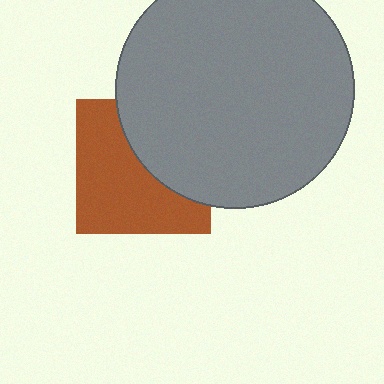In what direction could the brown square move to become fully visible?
The brown square could move toward the lower-left. That would shift it out from behind the gray circle entirely.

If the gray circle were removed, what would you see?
You would see the complete brown square.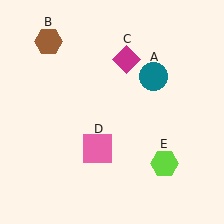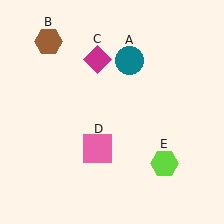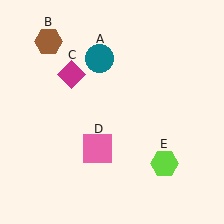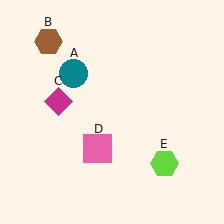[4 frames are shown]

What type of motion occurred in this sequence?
The teal circle (object A), magenta diamond (object C) rotated counterclockwise around the center of the scene.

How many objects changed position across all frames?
2 objects changed position: teal circle (object A), magenta diamond (object C).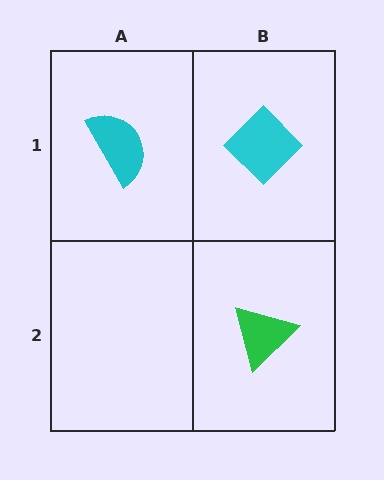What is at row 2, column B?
A green triangle.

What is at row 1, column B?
A cyan diamond.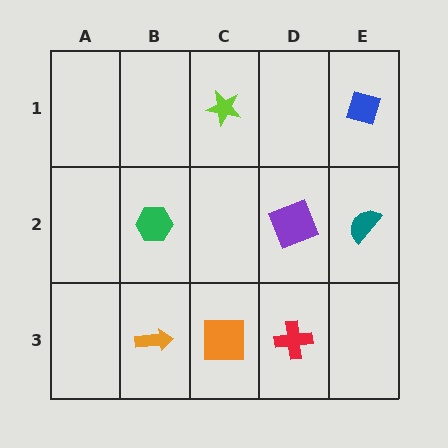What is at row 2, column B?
A green hexagon.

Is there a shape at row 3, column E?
No, that cell is empty.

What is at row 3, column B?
An orange arrow.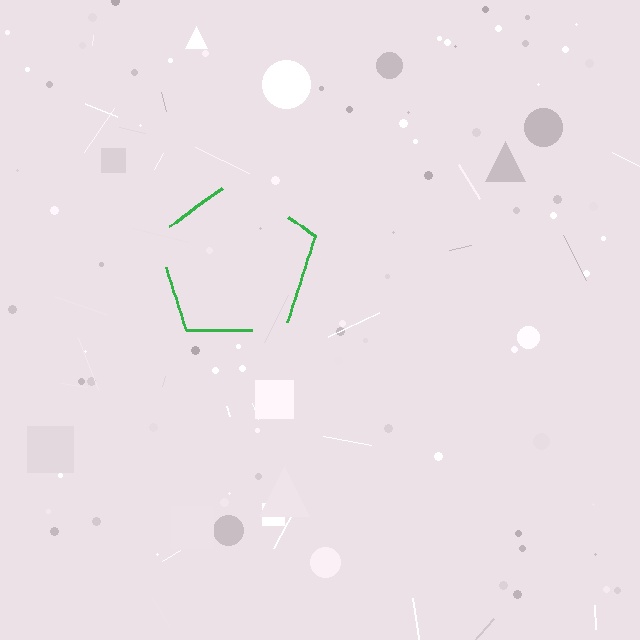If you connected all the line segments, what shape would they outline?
They would outline a pentagon.